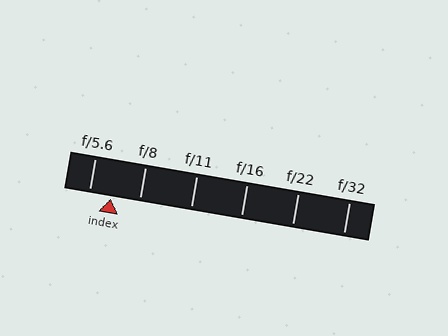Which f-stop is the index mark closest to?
The index mark is closest to f/5.6.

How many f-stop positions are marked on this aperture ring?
There are 6 f-stop positions marked.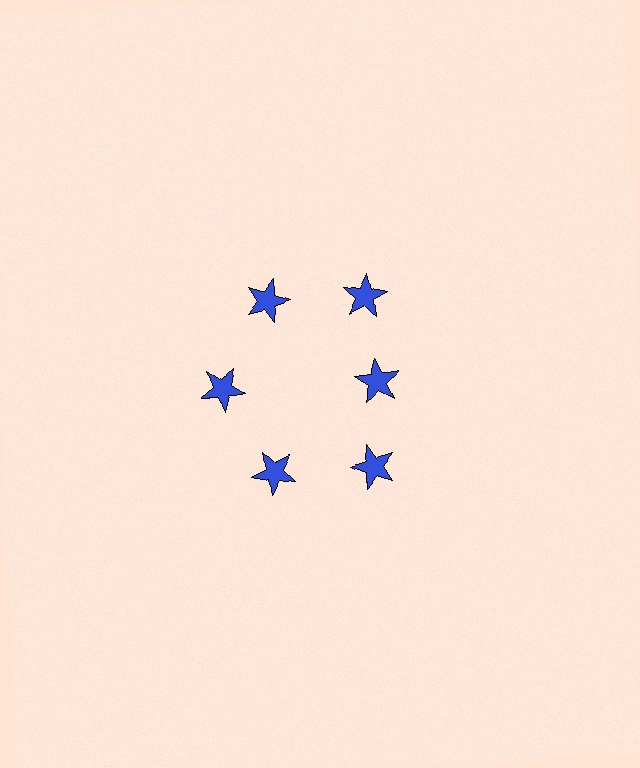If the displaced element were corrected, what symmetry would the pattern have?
It would have 6-fold rotational symmetry — the pattern would map onto itself every 60 degrees.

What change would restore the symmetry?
The symmetry would be restored by moving it outward, back onto the ring so that all 6 stars sit at equal angles and equal distance from the center.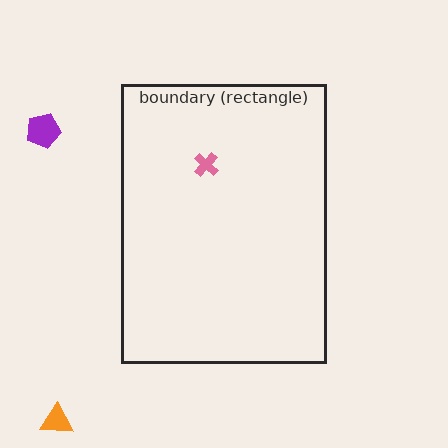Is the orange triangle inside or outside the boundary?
Outside.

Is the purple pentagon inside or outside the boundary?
Outside.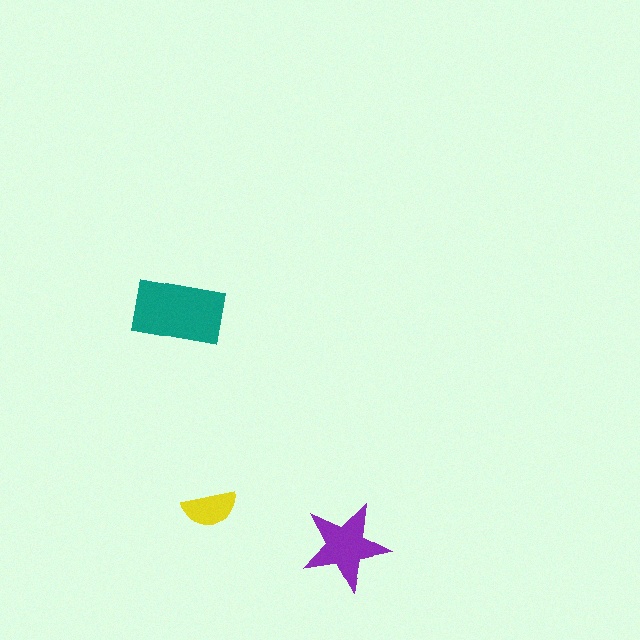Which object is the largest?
The teal rectangle.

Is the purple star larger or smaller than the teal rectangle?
Smaller.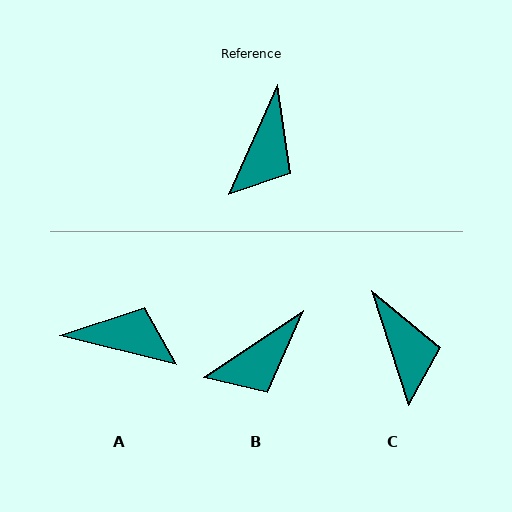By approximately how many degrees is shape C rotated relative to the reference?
Approximately 42 degrees counter-clockwise.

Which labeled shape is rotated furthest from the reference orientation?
A, about 100 degrees away.